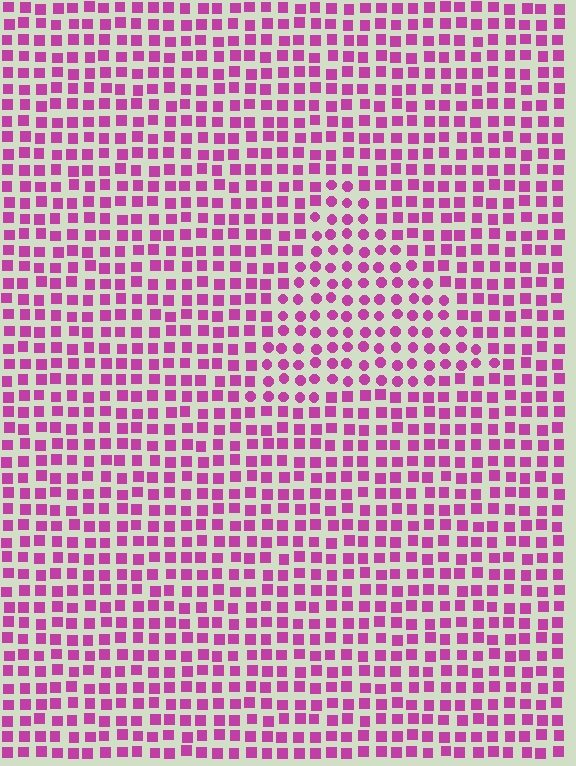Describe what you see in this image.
The image is filled with small magenta elements arranged in a uniform grid. A triangle-shaped region contains circles, while the surrounding area contains squares. The boundary is defined purely by the change in element shape.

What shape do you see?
I see a triangle.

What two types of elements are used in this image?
The image uses circles inside the triangle region and squares outside it.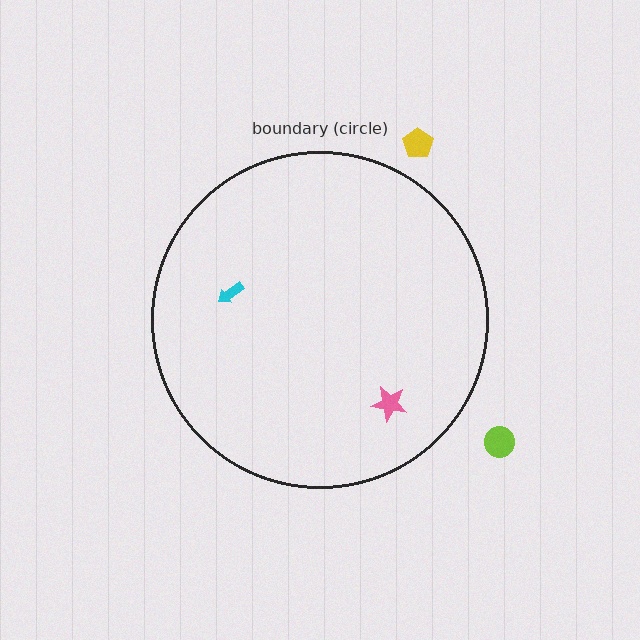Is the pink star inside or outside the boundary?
Inside.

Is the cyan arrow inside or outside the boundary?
Inside.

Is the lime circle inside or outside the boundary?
Outside.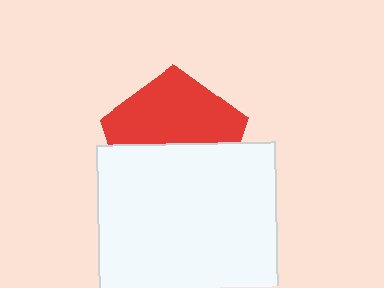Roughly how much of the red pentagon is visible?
About half of it is visible (roughly 52%).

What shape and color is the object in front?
The object in front is a white square.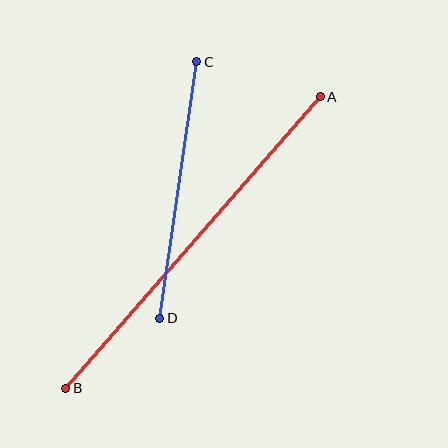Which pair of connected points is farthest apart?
Points A and B are farthest apart.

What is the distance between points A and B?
The distance is approximately 387 pixels.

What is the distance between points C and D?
The distance is approximately 259 pixels.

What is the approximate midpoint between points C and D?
The midpoint is at approximately (178, 190) pixels.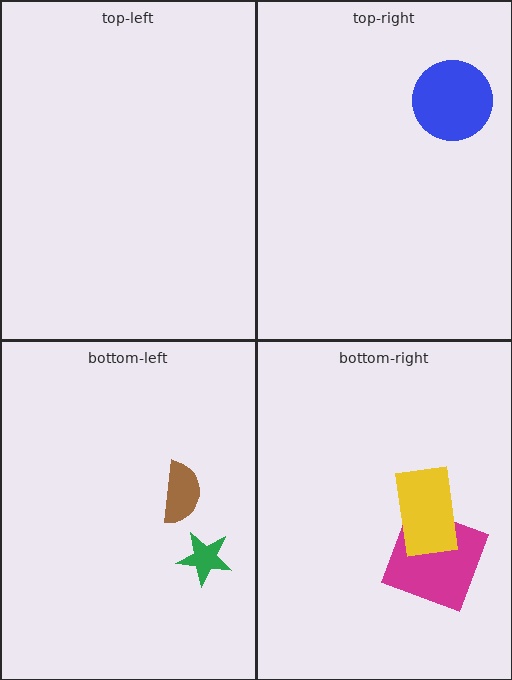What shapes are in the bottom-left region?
The brown semicircle, the green star.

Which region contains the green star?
The bottom-left region.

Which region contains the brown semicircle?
The bottom-left region.